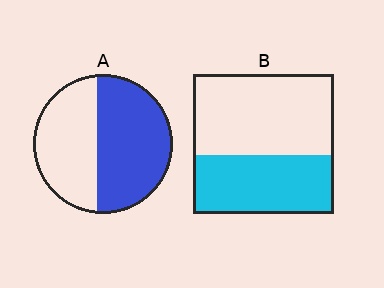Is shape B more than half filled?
No.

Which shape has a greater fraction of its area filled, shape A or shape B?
Shape A.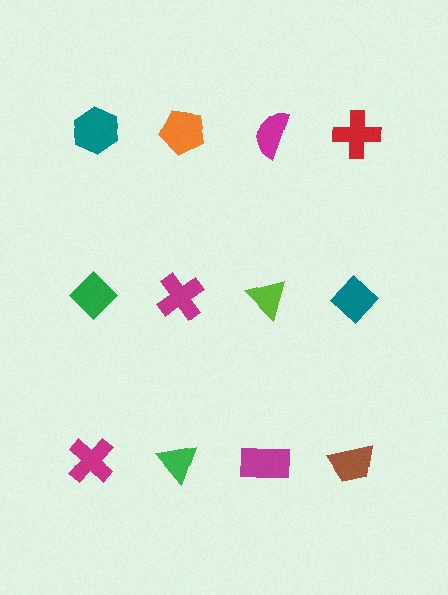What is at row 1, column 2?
An orange pentagon.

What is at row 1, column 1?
A teal hexagon.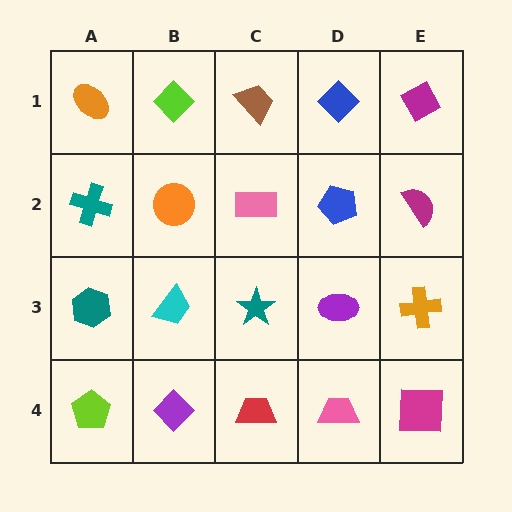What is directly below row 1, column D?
A blue pentagon.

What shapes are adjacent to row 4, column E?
An orange cross (row 3, column E), a pink trapezoid (row 4, column D).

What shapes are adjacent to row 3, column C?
A pink rectangle (row 2, column C), a red trapezoid (row 4, column C), a cyan trapezoid (row 3, column B), a purple ellipse (row 3, column D).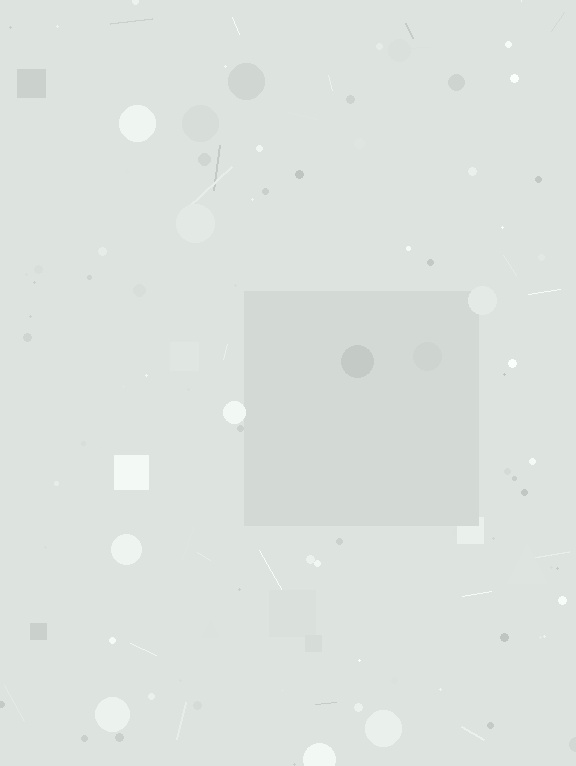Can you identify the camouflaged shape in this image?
The camouflaged shape is a square.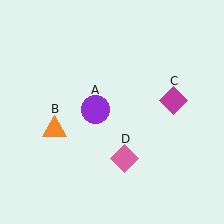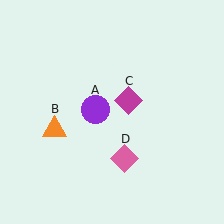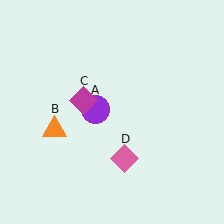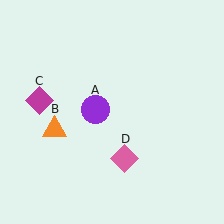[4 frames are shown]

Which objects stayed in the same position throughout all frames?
Purple circle (object A) and orange triangle (object B) and pink diamond (object D) remained stationary.